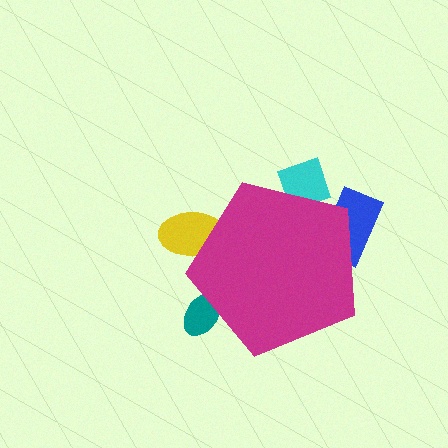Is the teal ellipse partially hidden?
Yes, the teal ellipse is partially hidden behind the magenta pentagon.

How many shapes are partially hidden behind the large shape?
5 shapes are partially hidden.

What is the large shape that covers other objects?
A magenta pentagon.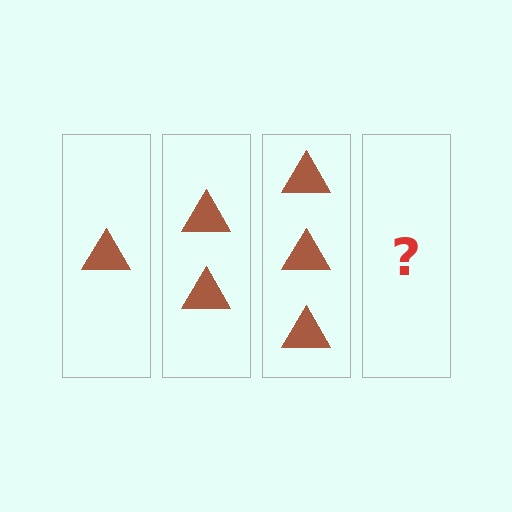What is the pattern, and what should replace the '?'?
The pattern is that each step adds one more triangle. The '?' should be 4 triangles.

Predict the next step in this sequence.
The next step is 4 triangles.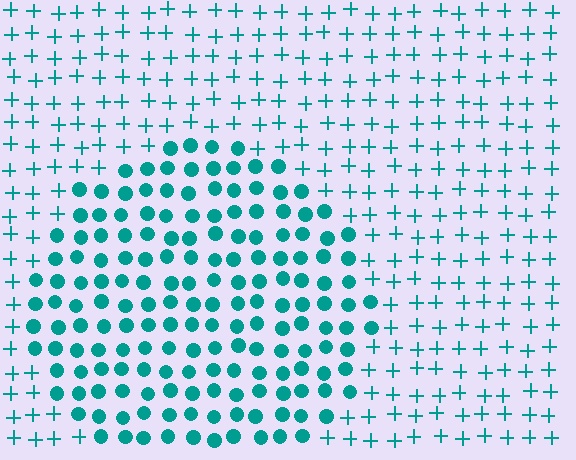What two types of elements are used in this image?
The image uses circles inside the circle region and plus signs outside it.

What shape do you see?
I see a circle.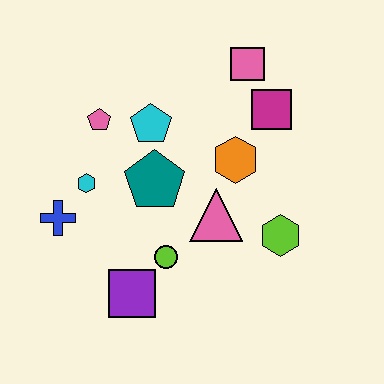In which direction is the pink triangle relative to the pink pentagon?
The pink triangle is to the right of the pink pentagon.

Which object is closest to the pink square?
The magenta square is closest to the pink square.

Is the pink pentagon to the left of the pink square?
Yes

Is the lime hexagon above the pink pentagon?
No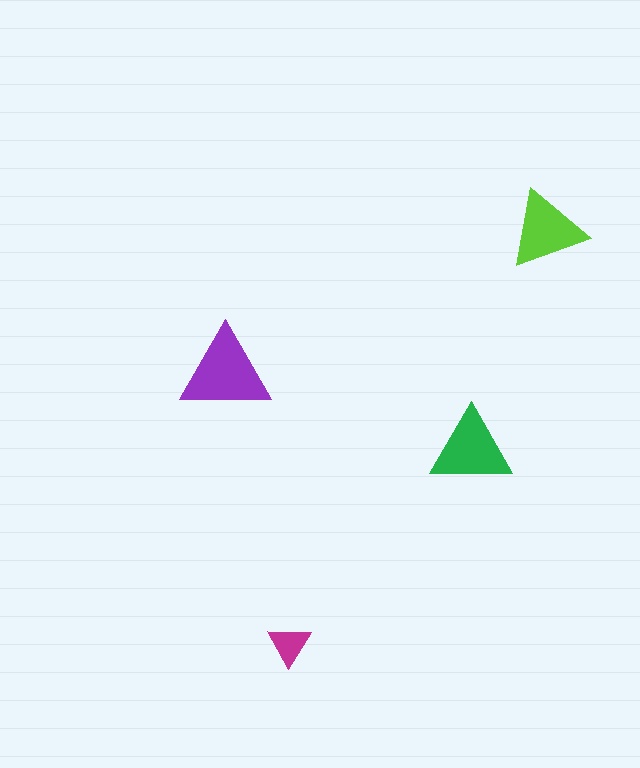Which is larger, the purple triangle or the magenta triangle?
The purple one.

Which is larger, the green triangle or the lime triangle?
The green one.